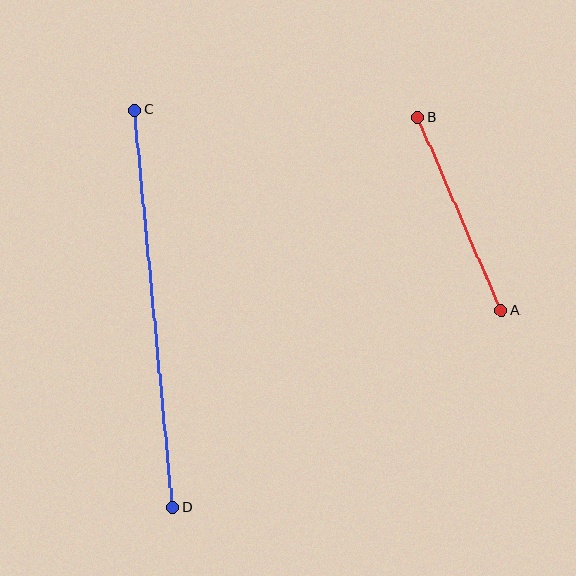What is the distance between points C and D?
The distance is approximately 399 pixels.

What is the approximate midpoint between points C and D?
The midpoint is at approximately (154, 309) pixels.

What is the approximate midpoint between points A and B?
The midpoint is at approximately (459, 214) pixels.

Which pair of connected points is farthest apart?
Points C and D are farthest apart.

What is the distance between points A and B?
The distance is approximately 210 pixels.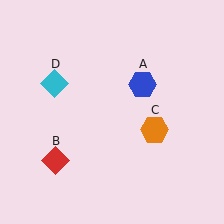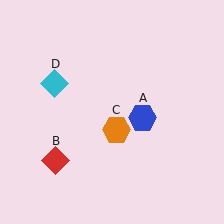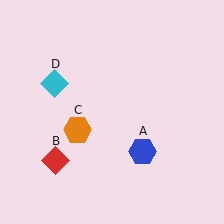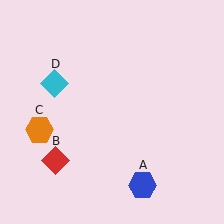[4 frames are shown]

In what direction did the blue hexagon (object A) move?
The blue hexagon (object A) moved down.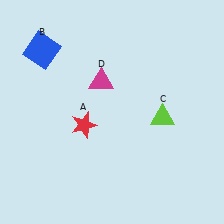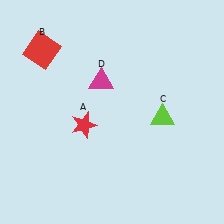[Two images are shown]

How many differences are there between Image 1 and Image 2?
There is 1 difference between the two images.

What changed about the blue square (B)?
In Image 1, B is blue. In Image 2, it changed to red.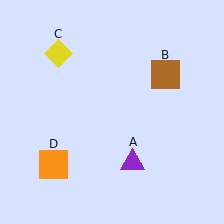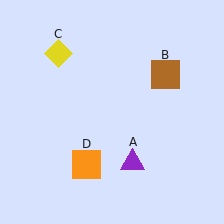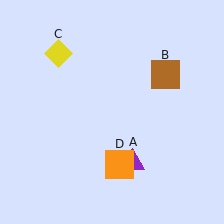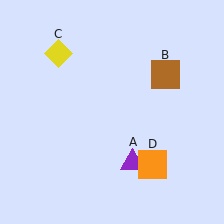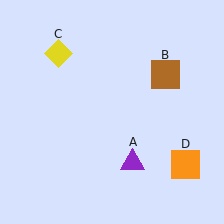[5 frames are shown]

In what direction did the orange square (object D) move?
The orange square (object D) moved right.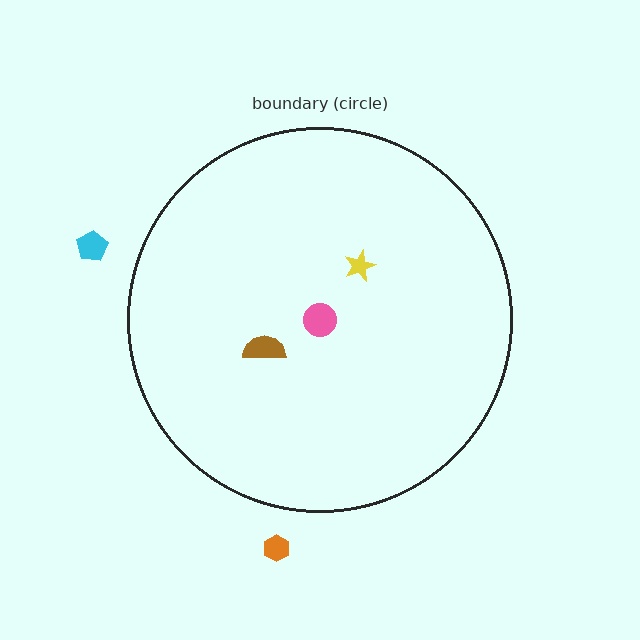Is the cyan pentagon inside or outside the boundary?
Outside.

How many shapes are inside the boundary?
3 inside, 2 outside.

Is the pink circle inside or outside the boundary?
Inside.